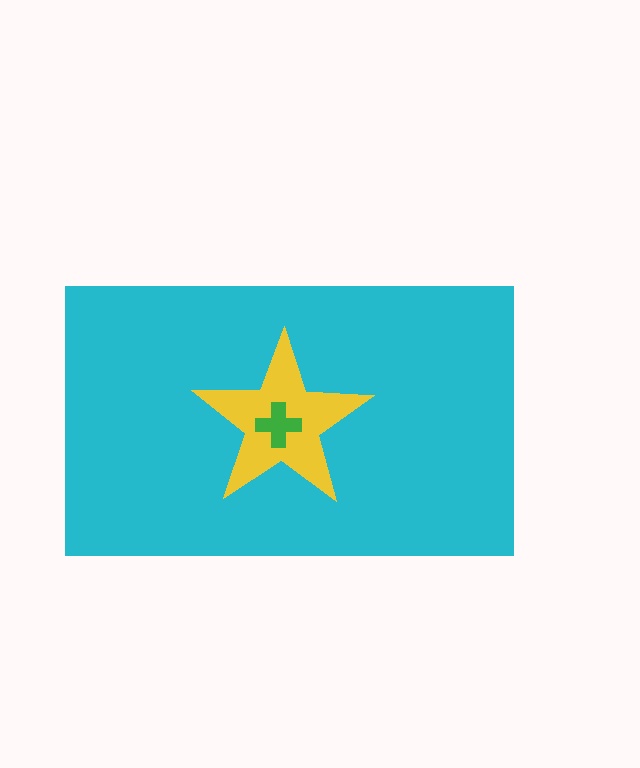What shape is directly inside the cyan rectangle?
The yellow star.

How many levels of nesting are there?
3.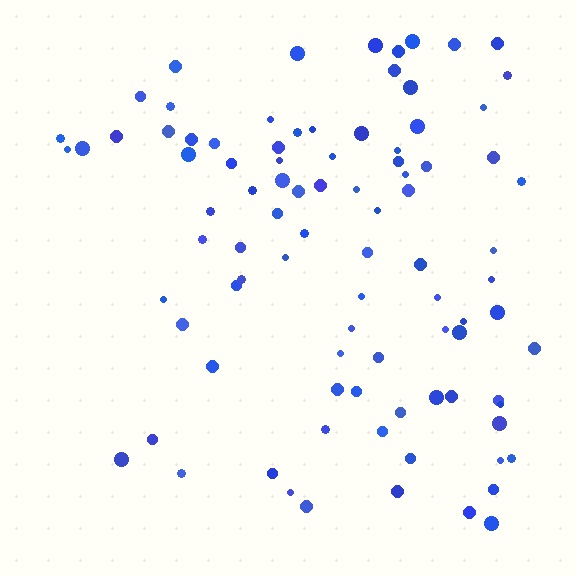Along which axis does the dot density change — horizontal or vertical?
Horizontal.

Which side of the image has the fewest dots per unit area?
The left.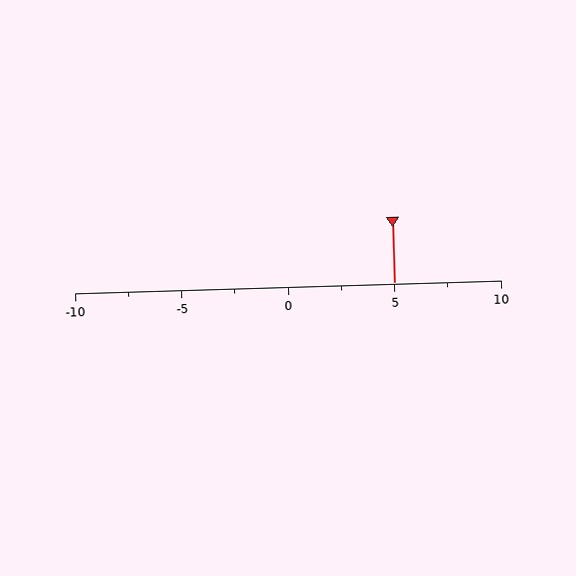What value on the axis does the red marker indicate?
The marker indicates approximately 5.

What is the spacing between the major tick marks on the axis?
The major ticks are spaced 5 apart.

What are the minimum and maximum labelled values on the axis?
The axis runs from -10 to 10.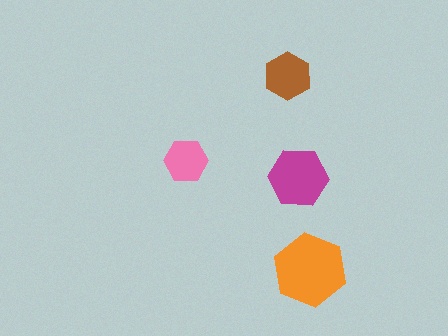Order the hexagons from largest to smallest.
the orange one, the magenta one, the brown one, the pink one.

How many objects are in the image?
There are 4 objects in the image.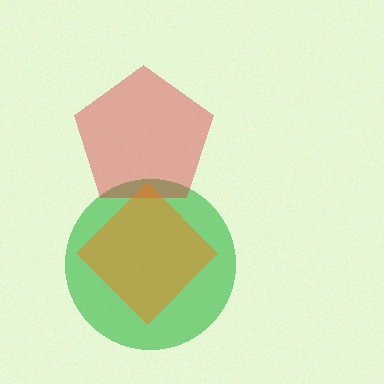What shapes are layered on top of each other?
The layered shapes are: a green circle, a red pentagon, an orange diamond.